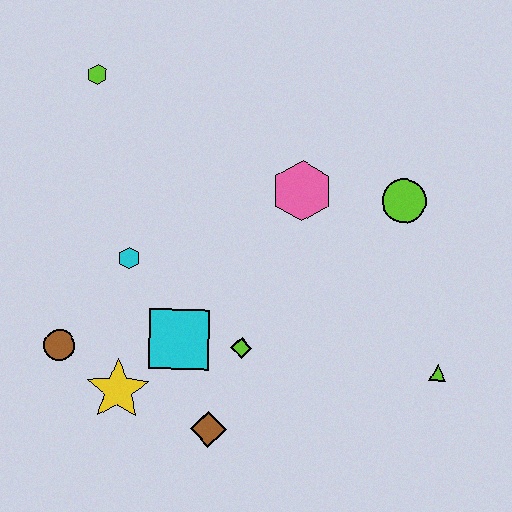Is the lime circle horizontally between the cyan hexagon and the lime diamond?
No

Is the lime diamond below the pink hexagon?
Yes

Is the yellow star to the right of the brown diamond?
No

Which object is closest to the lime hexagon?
The cyan hexagon is closest to the lime hexagon.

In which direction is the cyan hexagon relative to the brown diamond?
The cyan hexagon is above the brown diamond.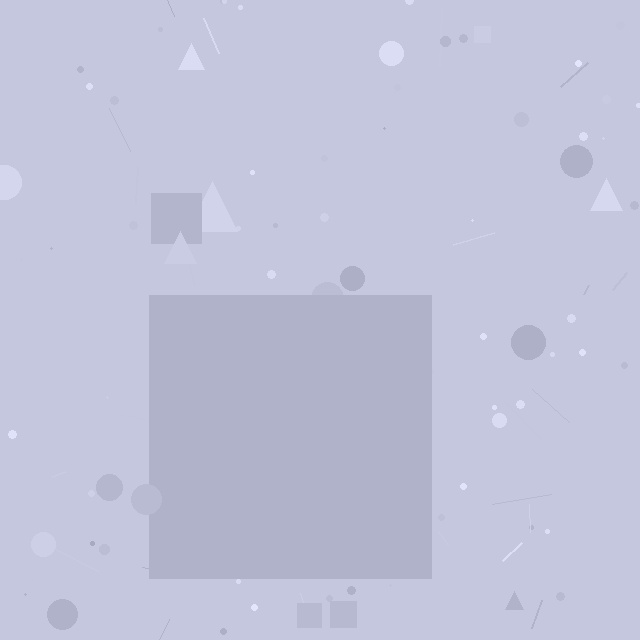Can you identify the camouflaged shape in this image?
The camouflaged shape is a square.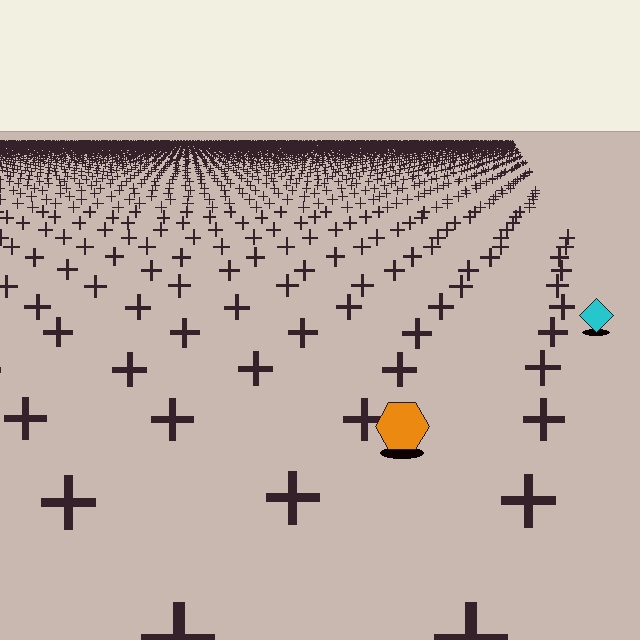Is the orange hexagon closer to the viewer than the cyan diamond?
Yes. The orange hexagon is closer — you can tell from the texture gradient: the ground texture is coarser near it.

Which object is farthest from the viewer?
The cyan diamond is farthest from the viewer. It appears smaller and the ground texture around it is denser.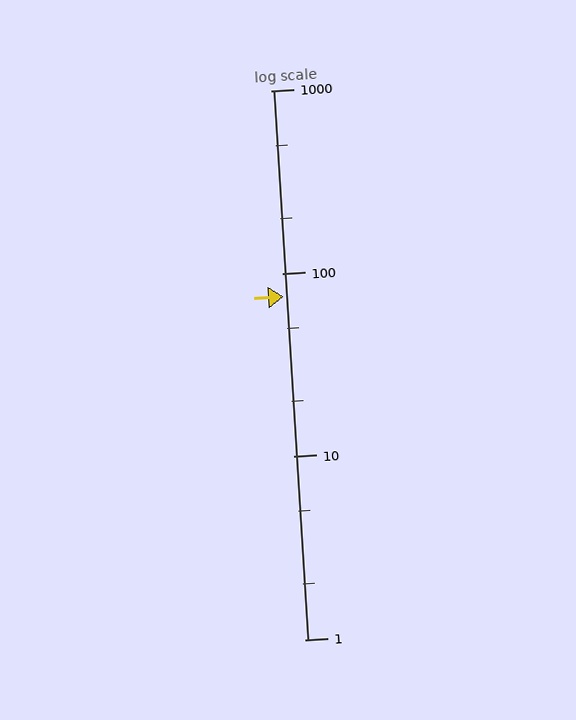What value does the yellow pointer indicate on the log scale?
The pointer indicates approximately 75.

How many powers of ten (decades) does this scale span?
The scale spans 3 decades, from 1 to 1000.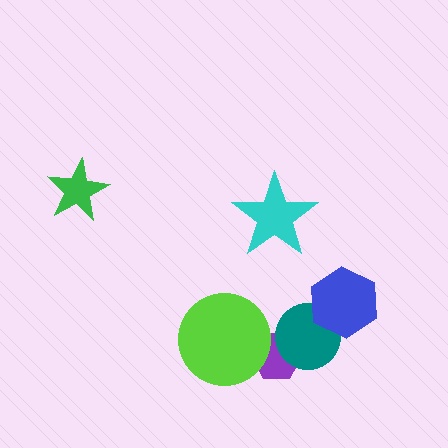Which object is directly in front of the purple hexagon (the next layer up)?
The teal circle is directly in front of the purple hexagon.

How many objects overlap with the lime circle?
1 object overlaps with the lime circle.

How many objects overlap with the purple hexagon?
2 objects overlap with the purple hexagon.